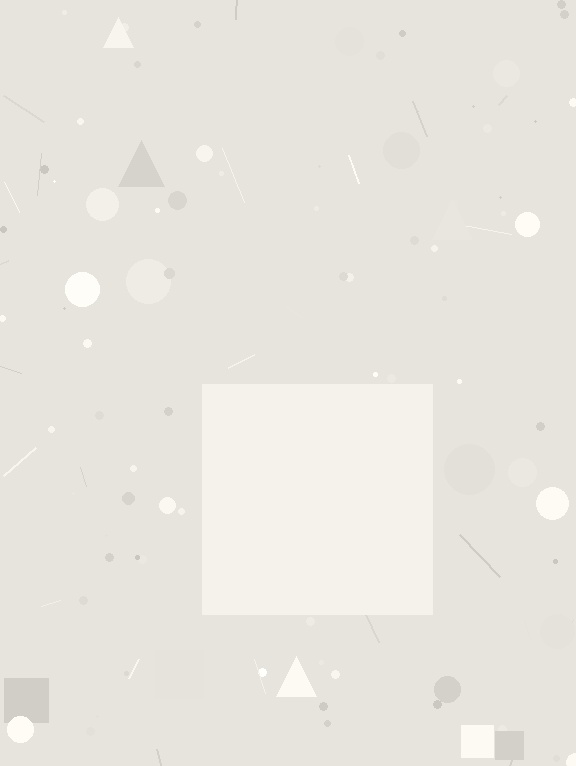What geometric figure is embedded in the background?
A square is embedded in the background.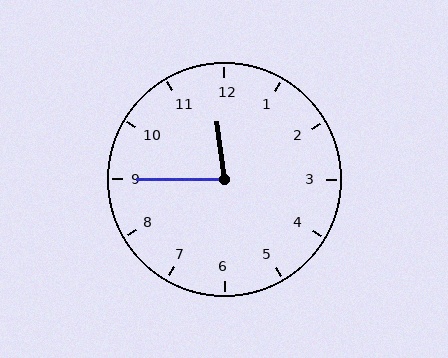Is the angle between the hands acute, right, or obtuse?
It is acute.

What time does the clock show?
11:45.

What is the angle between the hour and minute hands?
Approximately 82 degrees.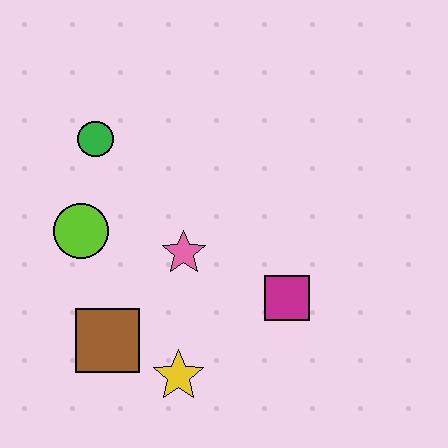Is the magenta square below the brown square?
No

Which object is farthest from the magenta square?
The green circle is farthest from the magenta square.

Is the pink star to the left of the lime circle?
No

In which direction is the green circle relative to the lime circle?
The green circle is above the lime circle.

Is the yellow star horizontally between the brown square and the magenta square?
Yes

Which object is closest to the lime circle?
The green circle is closest to the lime circle.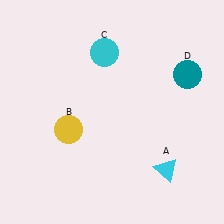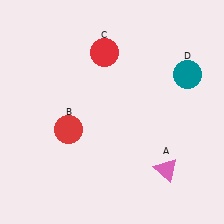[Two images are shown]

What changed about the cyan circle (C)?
In Image 1, C is cyan. In Image 2, it changed to red.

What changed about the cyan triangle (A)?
In Image 1, A is cyan. In Image 2, it changed to pink.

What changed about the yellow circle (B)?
In Image 1, B is yellow. In Image 2, it changed to red.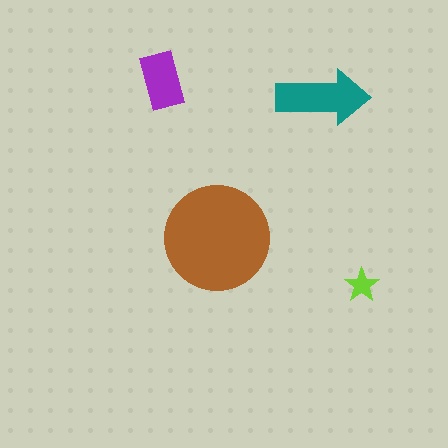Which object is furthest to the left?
The purple rectangle is leftmost.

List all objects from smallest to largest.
The lime star, the purple rectangle, the teal arrow, the brown circle.